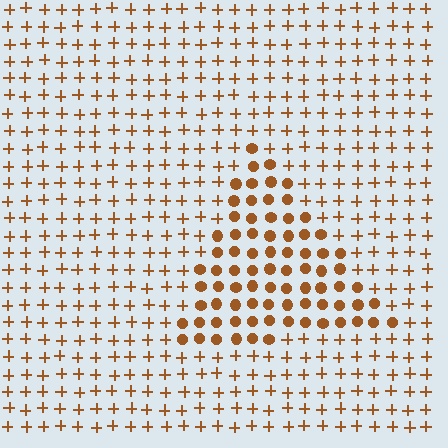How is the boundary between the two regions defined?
The boundary is defined by a change in element shape: circles inside vs. plus signs outside. All elements share the same color and spacing.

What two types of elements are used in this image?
The image uses circles inside the triangle region and plus signs outside it.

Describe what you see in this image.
The image is filled with small brown elements arranged in a uniform grid. A triangle-shaped region contains circles, while the surrounding area contains plus signs. The boundary is defined purely by the change in element shape.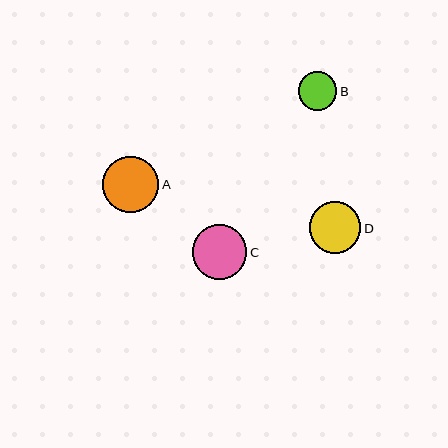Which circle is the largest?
Circle A is the largest with a size of approximately 56 pixels.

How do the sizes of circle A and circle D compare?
Circle A and circle D are approximately the same size.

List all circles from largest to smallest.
From largest to smallest: A, C, D, B.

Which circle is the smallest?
Circle B is the smallest with a size of approximately 38 pixels.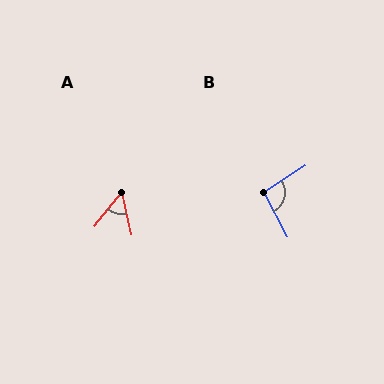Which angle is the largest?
B, at approximately 96 degrees.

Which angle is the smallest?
A, at approximately 51 degrees.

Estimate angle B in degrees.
Approximately 96 degrees.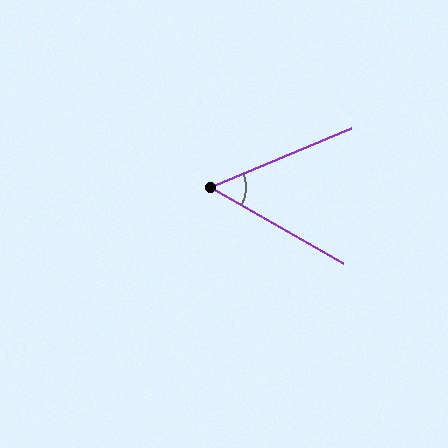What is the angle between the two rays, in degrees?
Approximately 52 degrees.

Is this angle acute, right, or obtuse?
It is acute.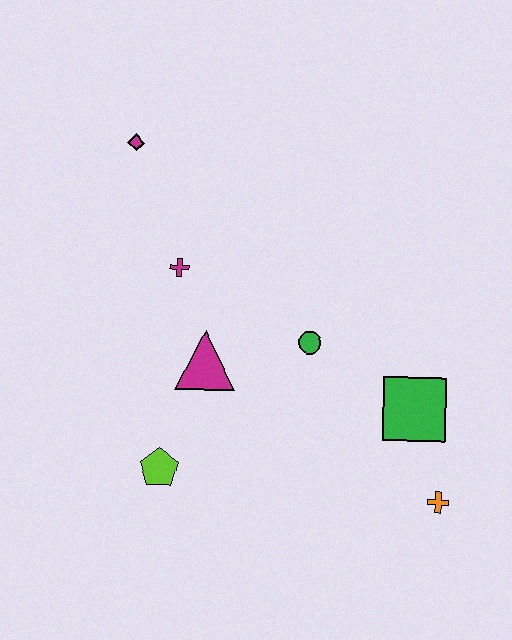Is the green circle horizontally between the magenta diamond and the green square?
Yes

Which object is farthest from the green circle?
The magenta diamond is farthest from the green circle.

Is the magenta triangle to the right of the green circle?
No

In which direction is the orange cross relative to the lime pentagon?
The orange cross is to the right of the lime pentagon.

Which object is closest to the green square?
The orange cross is closest to the green square.